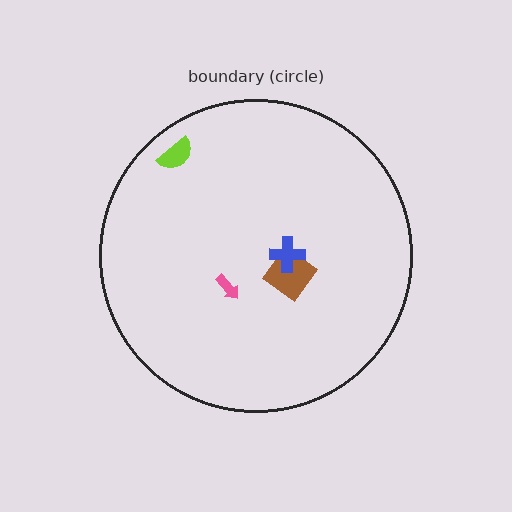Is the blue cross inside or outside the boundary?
Inside.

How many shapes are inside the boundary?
4 inside, 0 outside.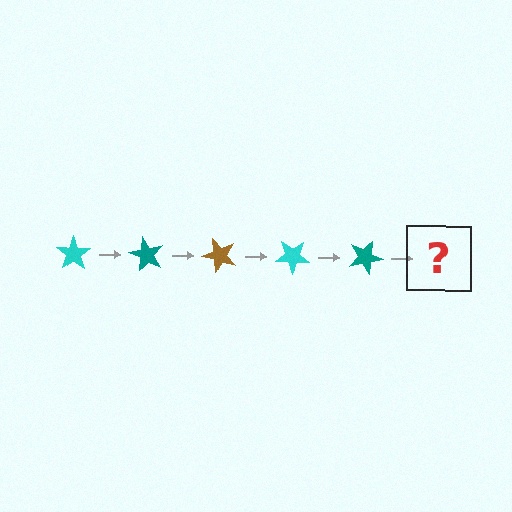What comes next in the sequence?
The next element should be a brown star, rotated 300 degrees from the start.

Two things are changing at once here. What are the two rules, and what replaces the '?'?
The two rules are that it rotates 60 degrees each step and the color cycles through cyan, teal, and brown. The '?' should be a brown star, rotated 300 degrees from the start.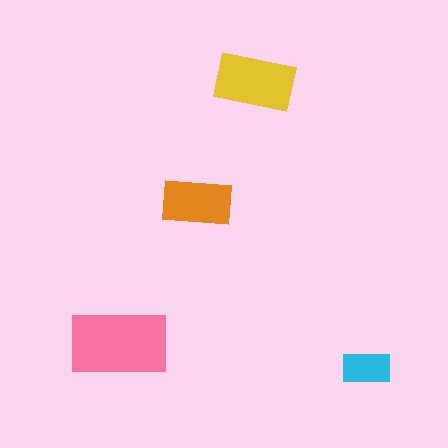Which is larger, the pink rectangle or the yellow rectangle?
The pink one.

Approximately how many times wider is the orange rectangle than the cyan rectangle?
About 1.5 times wider.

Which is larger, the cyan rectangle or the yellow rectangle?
The yellow one.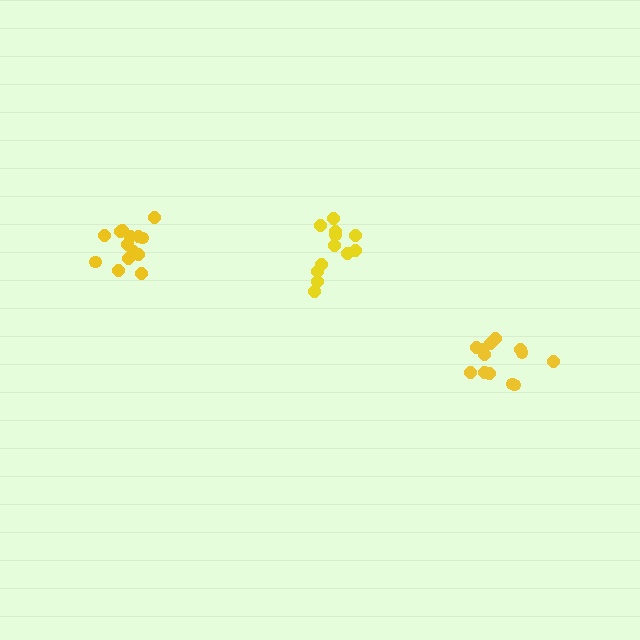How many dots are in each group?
Group 1: 14 dots, Group 2: 12 dots, Group 3: 13 dots (39 total).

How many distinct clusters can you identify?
There are 3 distinct clusters.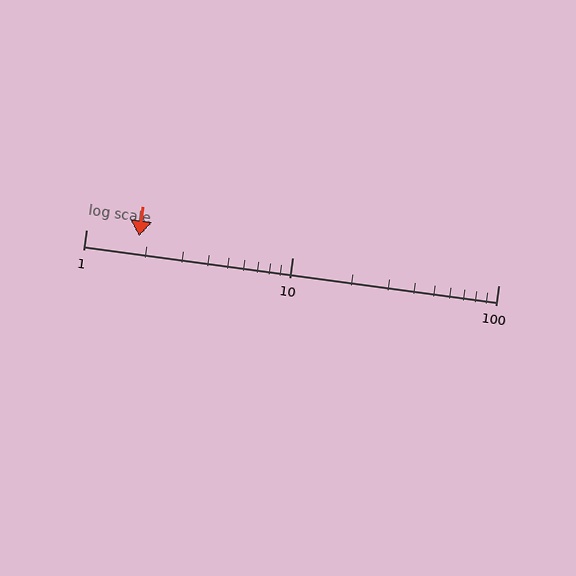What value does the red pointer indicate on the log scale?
The pointer indicates approximately 1.8.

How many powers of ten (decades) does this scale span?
The scale spans 2 decades, from 1 to 100.